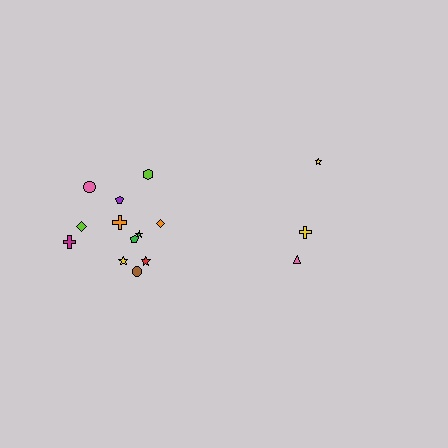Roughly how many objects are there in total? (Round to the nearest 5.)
Roughly 15 objects in total.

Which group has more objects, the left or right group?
The left group.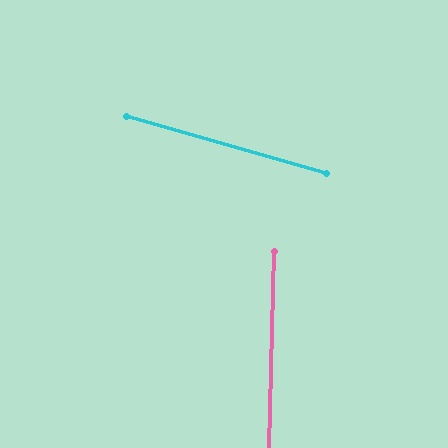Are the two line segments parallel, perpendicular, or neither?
Neither parallel nor perpendicular — they differ by about 76°.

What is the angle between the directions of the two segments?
Approximately 76 degrees.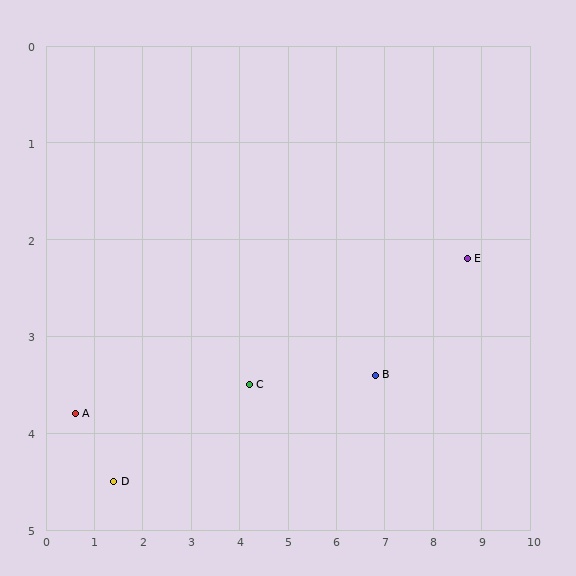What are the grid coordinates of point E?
Point E is at approximately (8.7, 2.2).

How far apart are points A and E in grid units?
Points A and E are about 8.3 grid units apart.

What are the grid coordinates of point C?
Point C is at approximately (4.2, 3.5).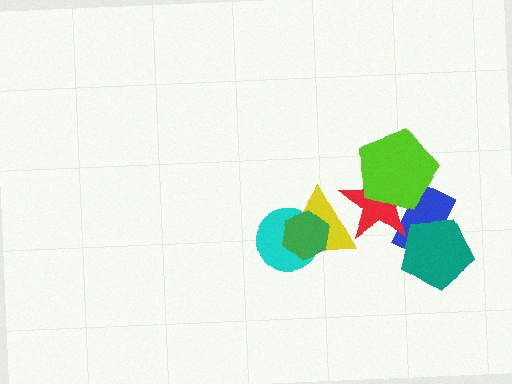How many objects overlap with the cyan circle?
2 objects overlap with the cyan circle.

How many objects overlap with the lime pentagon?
2 objects overlap with the lime pentagon.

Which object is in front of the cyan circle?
The green hexagon is in front of the cyan circle.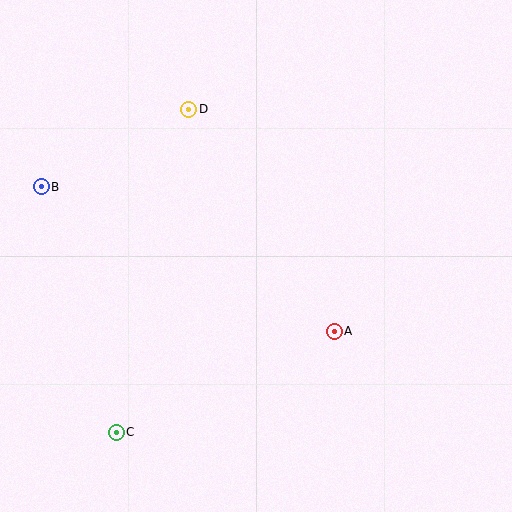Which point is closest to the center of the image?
Point A at (334, 331) is closest to the center.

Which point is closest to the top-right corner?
Point D is closest to the top-right corner.